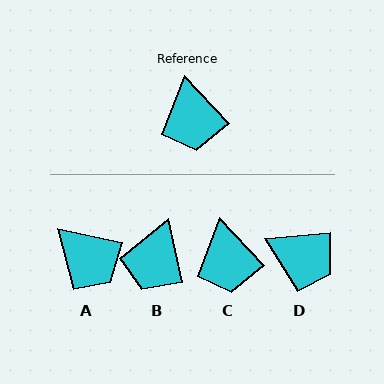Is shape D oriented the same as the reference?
No, it is off by about 52 degrees.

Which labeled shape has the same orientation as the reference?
C.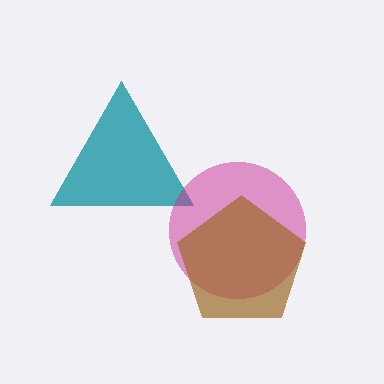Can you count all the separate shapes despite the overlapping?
Yes, there are 3 separate shapes.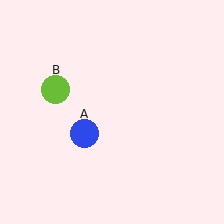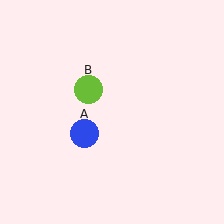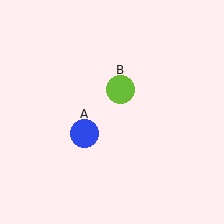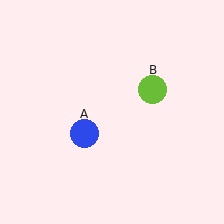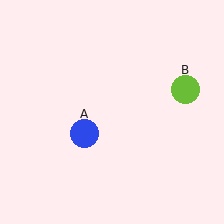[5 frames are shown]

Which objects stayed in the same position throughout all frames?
Blue circle (object A) remained stationary.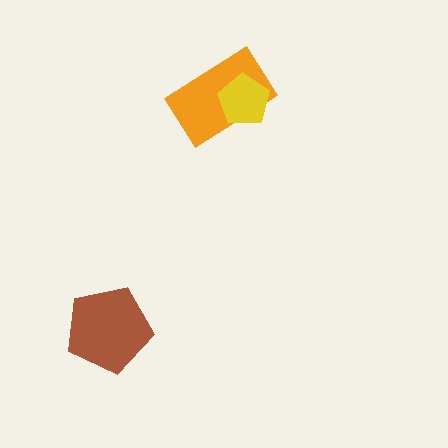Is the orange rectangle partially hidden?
Yes, it is partially covered by another shape.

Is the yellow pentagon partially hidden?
No, no other shape covers it.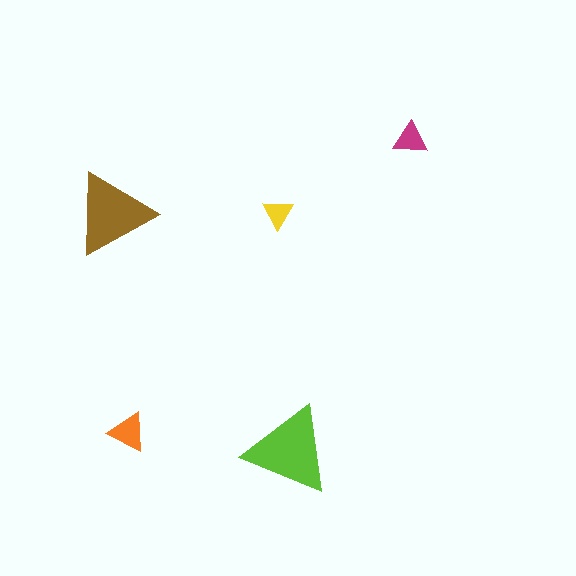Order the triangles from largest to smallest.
the lime one, the brown one, the orange one, the magenta one, the yellow one.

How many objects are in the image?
There are 5 objects in the image.